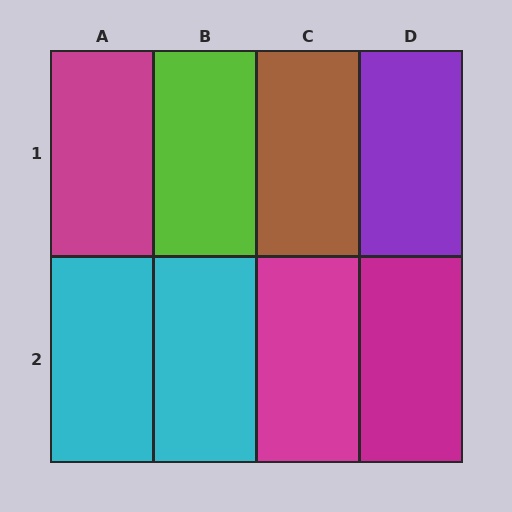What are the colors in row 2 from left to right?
Cyan, cyan, magenta, magenta.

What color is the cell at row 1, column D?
Purple.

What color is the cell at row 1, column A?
Magenta.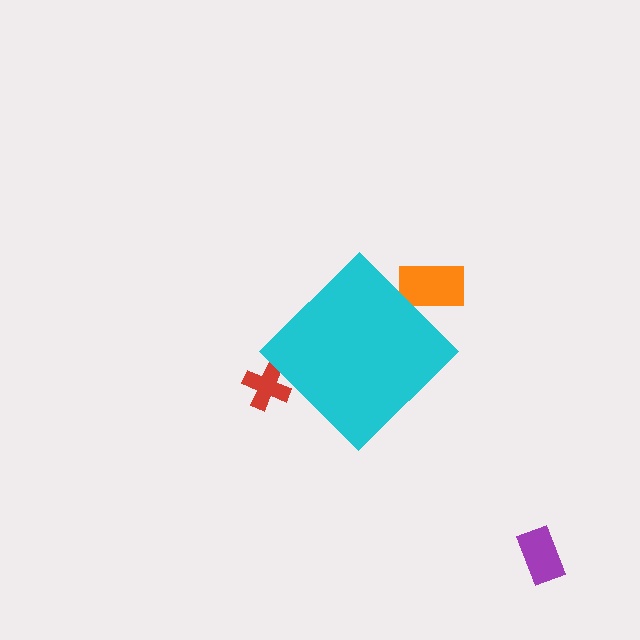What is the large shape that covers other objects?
A cyan diamond.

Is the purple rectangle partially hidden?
No, the purple rectangle is fully visible.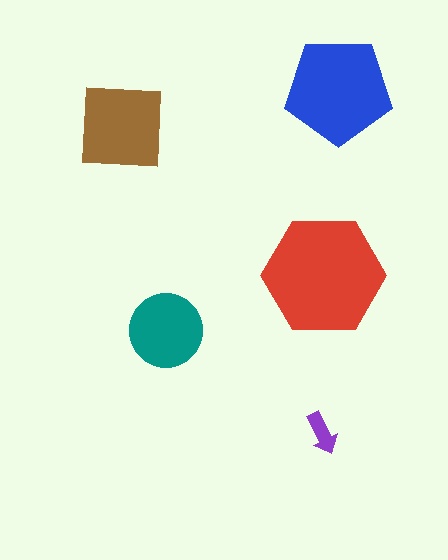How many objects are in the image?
There are 5 objects in the image.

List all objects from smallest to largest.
The purple arrow, the teal circle, the brown square, the blue pentagon, the red hexagon.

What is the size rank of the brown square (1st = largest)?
3rd.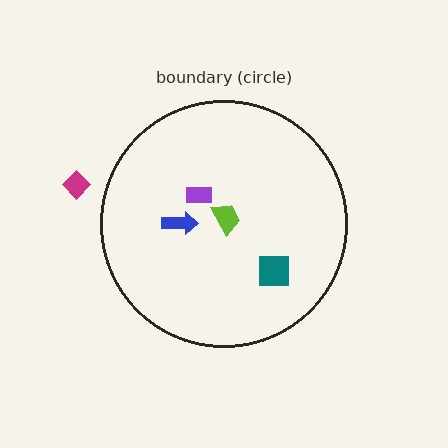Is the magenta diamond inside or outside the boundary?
Outside.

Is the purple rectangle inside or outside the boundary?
Inside.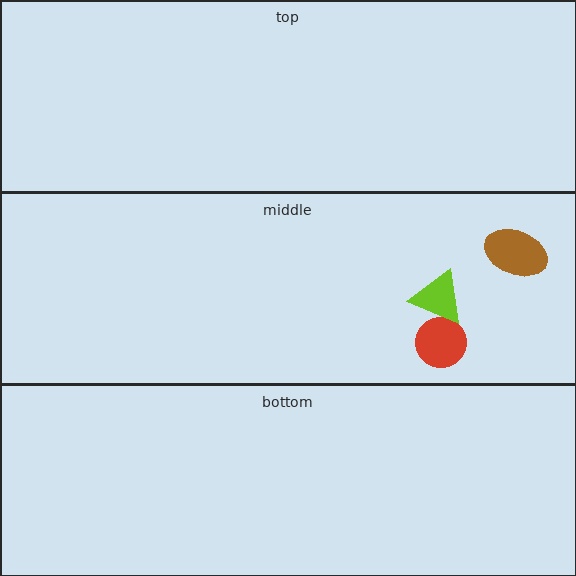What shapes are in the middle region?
The red circle, the lime triangle, the brown ellipse.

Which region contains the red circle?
The middle region.